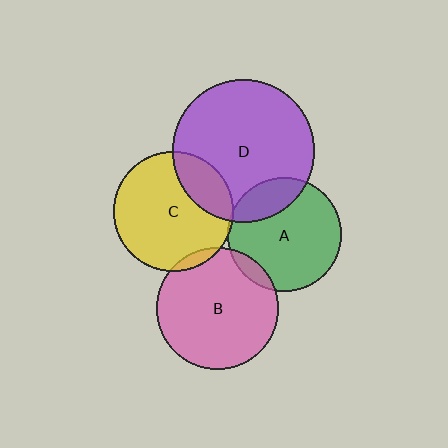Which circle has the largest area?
Circle D (purple).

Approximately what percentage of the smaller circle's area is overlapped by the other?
Approximately 5%.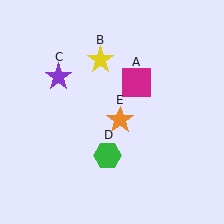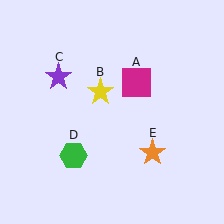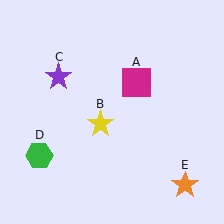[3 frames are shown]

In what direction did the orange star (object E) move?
The orange star (object E) moved down and to the right.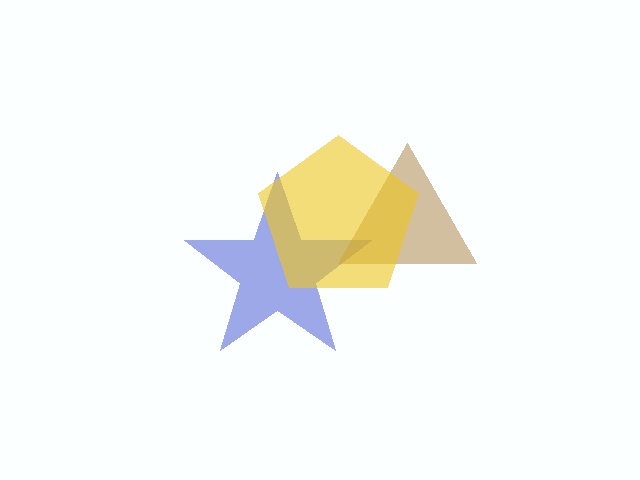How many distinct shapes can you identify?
There are 3 distinct shapes: a blue star, a brown triangle, a yellow pentagon.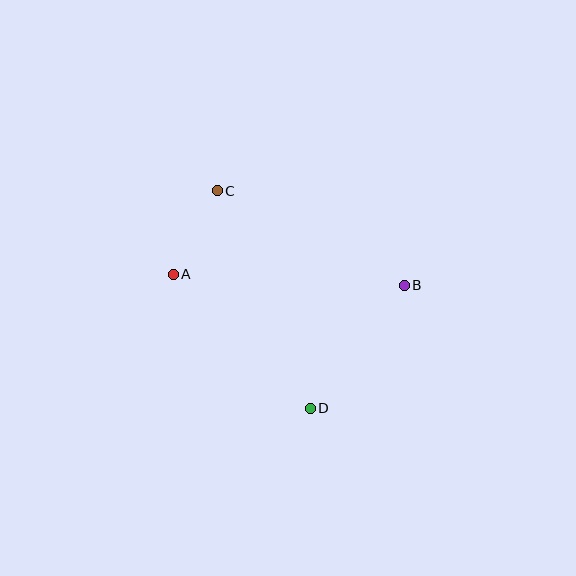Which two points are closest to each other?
Points A and C are closest to each other.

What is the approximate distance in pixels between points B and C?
The distance between B and C is approximately 209 pixels.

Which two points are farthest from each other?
Points C and D are farthest from each other.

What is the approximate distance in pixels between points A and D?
The distance between A and D is approximately 191 pixels.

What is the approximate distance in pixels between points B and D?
The distance between B and D is approximately 155 pixels.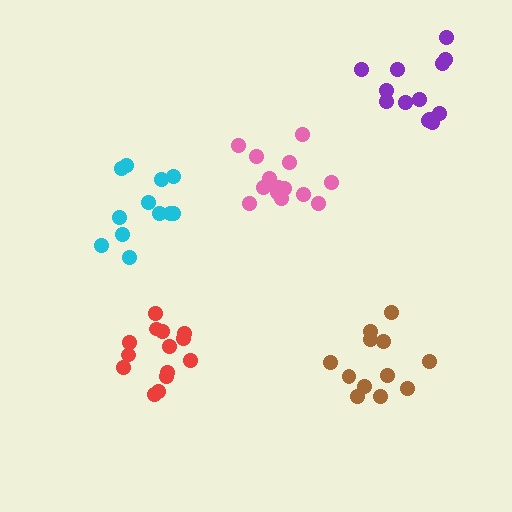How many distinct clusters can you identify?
There are 5 distinct clusters.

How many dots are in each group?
Group 1: 14 dots, Group 2: 14 dots, Group 3: 13 dots, Group 4: 12 dots, Group 5: 12 dots (65 total).